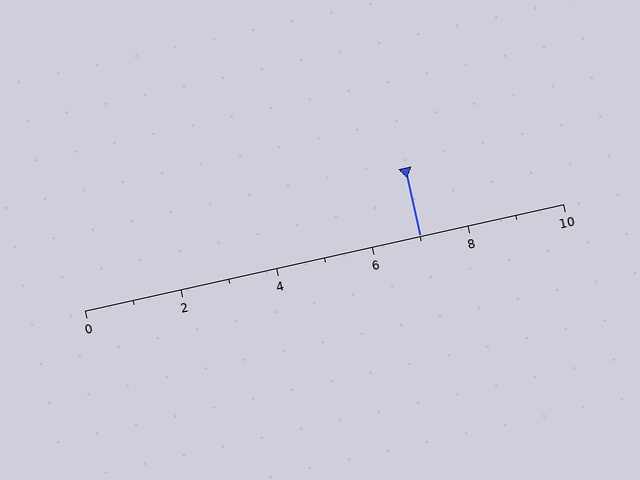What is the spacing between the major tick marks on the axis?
The major ticks are spaced 2 apart.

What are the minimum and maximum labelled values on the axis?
The axis runs from 0 to 10.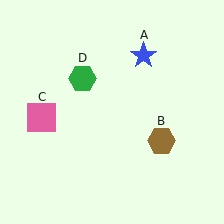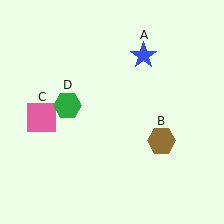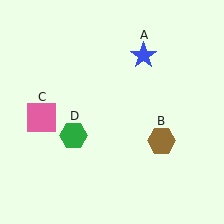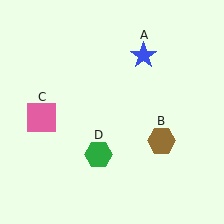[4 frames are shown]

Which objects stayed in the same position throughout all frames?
Blue star (object A) and brown hexagon (object B) and pink square (object C) remained stationary.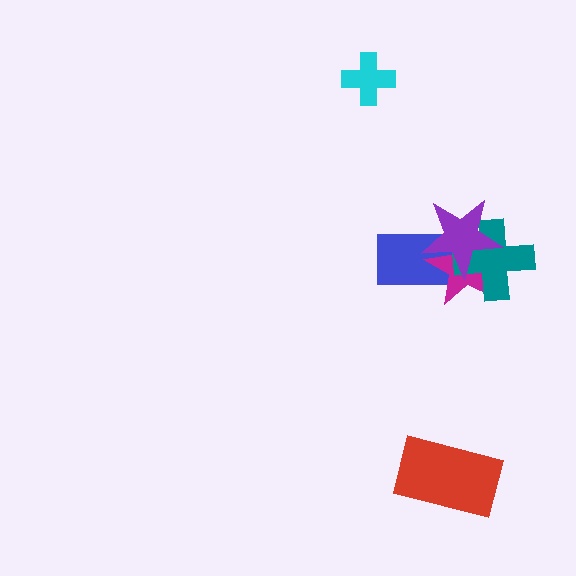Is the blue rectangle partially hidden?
Yes, it is partially covered by another shape.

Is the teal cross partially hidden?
Yes, it is partially covered by another shape.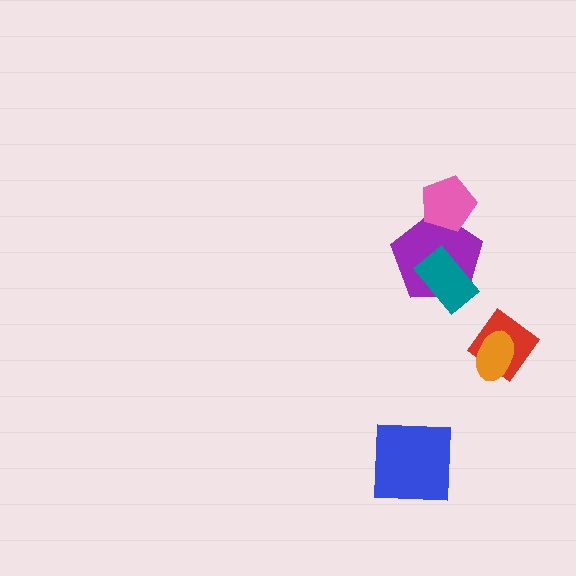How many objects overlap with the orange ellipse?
1 object overlaps with the orange ellipse.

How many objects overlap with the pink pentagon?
1 object overlaps with the pink pentagon.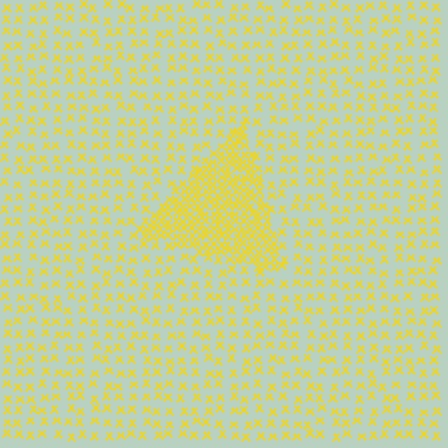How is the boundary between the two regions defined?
The boundary is defined by a change in element density (approximately 2.8x ratio). All elements are the same color, size, and shape.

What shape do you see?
I see a triangle.